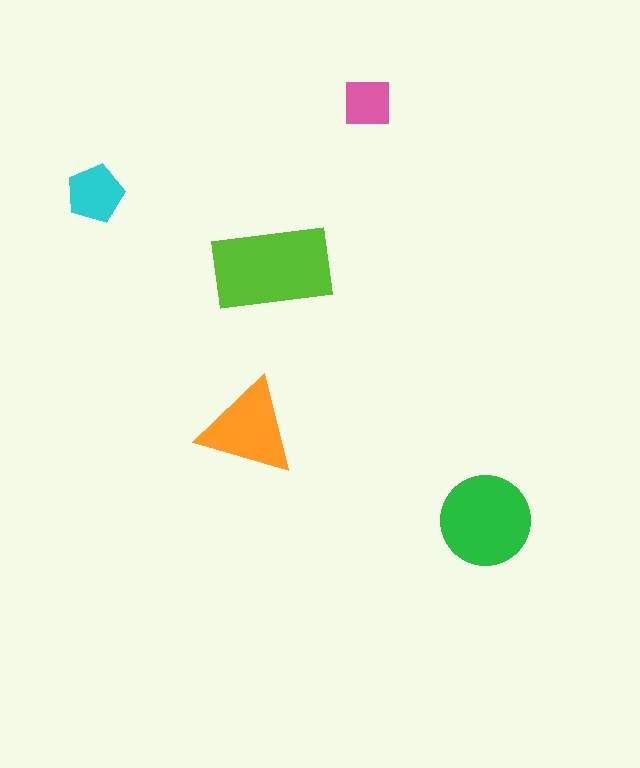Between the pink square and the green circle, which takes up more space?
The green circle.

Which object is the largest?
The lime rectangle.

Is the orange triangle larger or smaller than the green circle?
Smaller.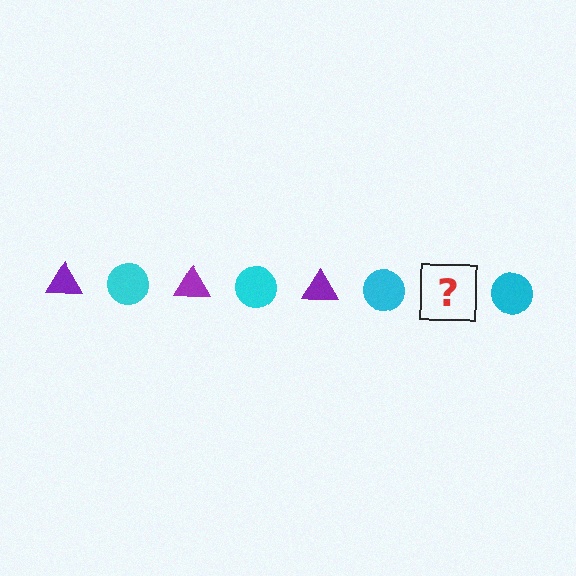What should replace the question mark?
The question mark should be replaced with a purple triangle.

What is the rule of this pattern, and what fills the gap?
The rule is that the pattern alternates between purple triangle and cyan circle. The gap should be filled with a purple triangle.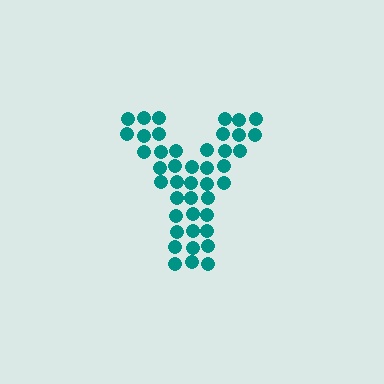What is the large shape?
The large shape is the letter Y.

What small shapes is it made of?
It is made of small circles.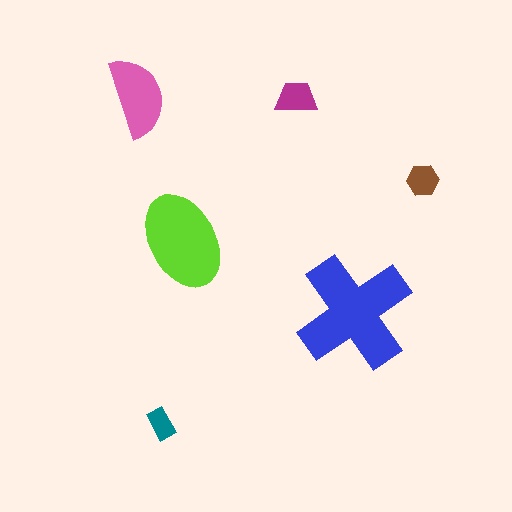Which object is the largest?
The blue cross.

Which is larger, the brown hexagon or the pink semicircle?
The pink semicircle.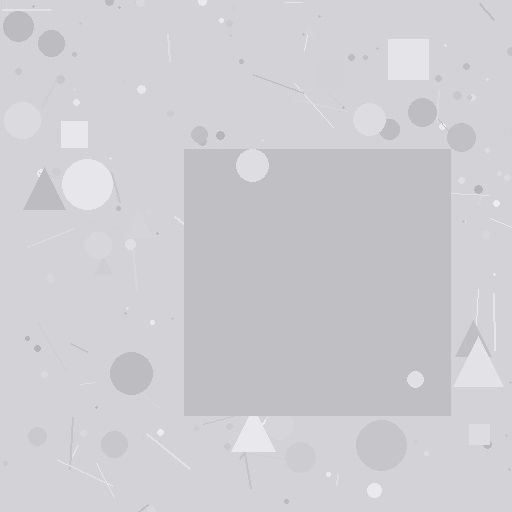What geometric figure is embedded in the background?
A square is embedded in the background.